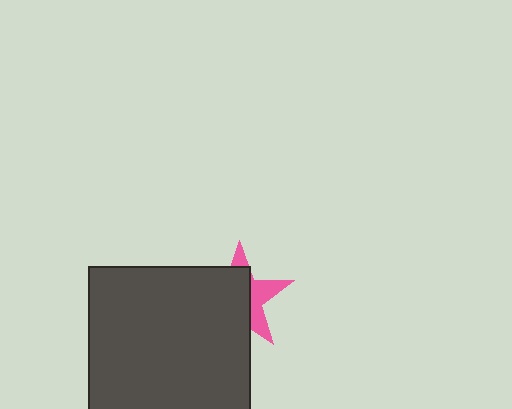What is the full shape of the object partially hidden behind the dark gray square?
The partially hidden object is a pink star.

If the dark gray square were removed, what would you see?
You would see the complete pink star.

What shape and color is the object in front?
The object in front is a dark gray square.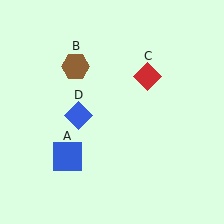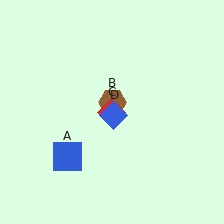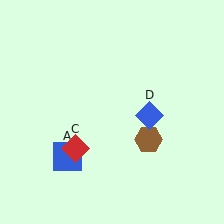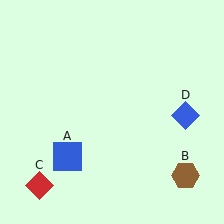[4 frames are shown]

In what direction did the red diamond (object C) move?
The red diamond (object C) moved down and to the left.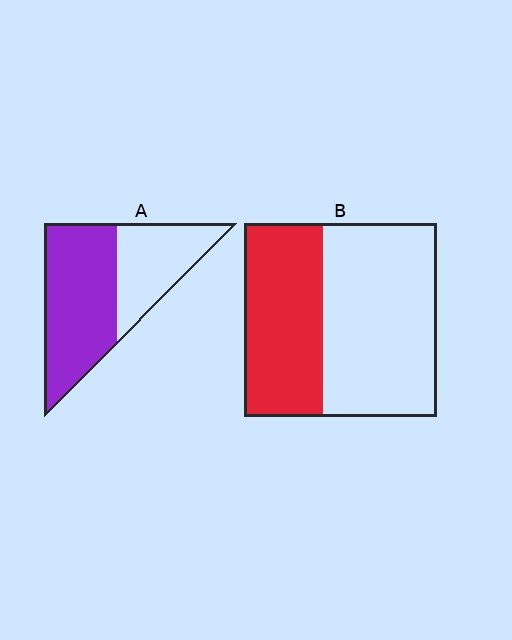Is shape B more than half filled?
No.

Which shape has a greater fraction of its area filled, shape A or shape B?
Shape A.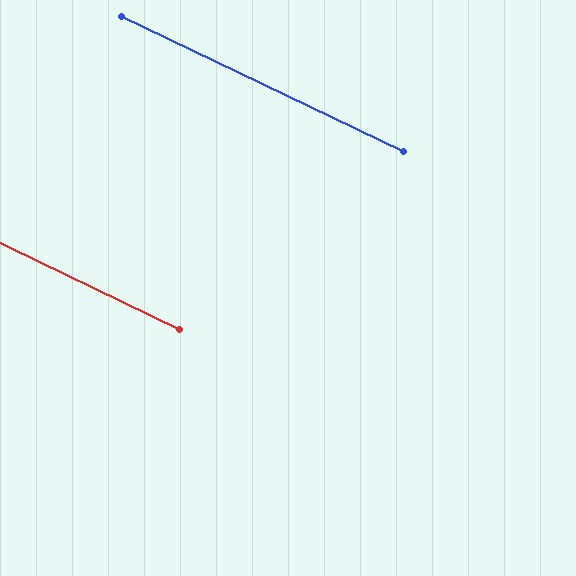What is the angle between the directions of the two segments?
Approximately 0 degrees.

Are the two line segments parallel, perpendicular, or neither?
Parallel — their directions differ by only 0.1°.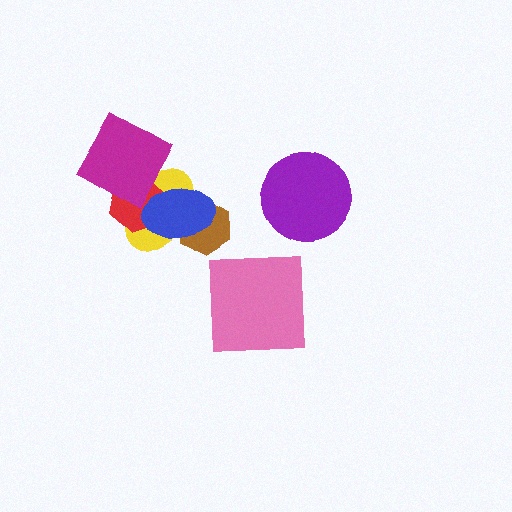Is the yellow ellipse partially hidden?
Yes, it is partially covered by another shape.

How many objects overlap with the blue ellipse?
3 objects overlap with the blue ellipse.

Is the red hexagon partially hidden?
Yes, it is partially covered by another shape.